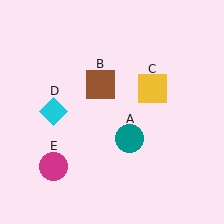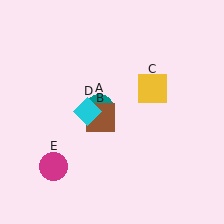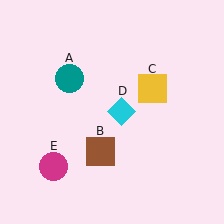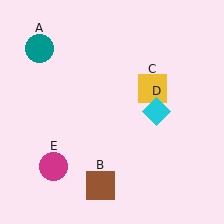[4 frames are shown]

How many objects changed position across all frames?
3 objects changed position: teal circle (object A), brown square (object B), cyan diamond (object D).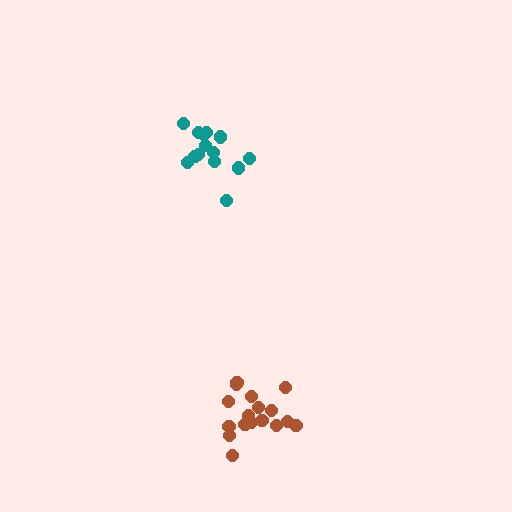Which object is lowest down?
The brown cluster is bottommost.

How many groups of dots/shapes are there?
There are 2 groups.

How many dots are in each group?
Group 1: 17 dots, Group 2: 14 dots (31 total).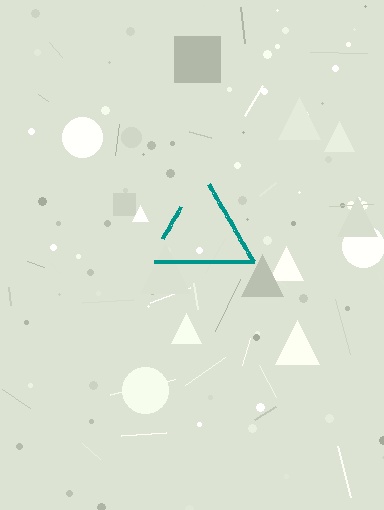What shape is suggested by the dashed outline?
The dashed outline suggests a triangle.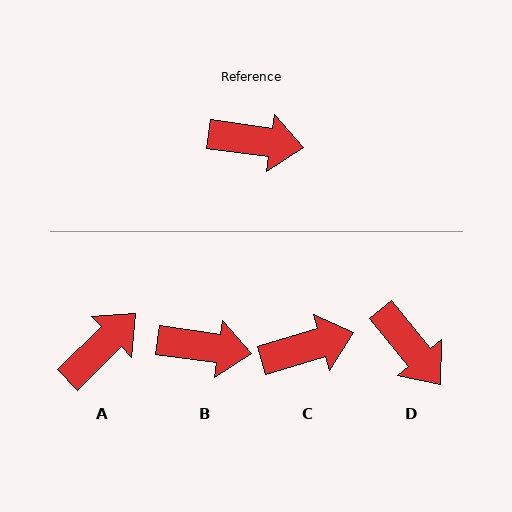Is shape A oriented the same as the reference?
No, it is off by about 52 degrees.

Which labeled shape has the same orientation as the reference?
B.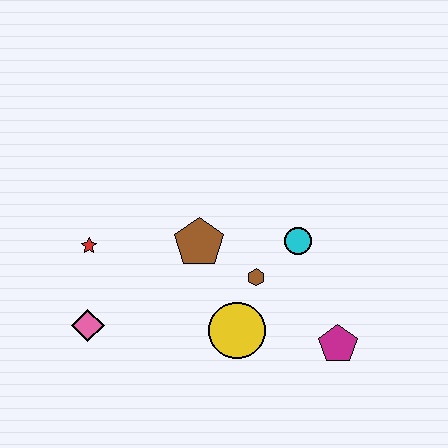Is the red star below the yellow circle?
No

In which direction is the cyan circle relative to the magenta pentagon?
The cyan circle is above the magenta pentagon.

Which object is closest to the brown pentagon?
The brown hexagon is closest to the brown pentagon.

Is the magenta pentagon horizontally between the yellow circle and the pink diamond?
No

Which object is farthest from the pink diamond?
The magenta pentagon is farthest from the pink diamond.